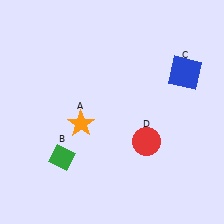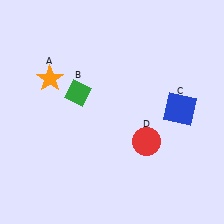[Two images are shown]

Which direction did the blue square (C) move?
The blue square (C) moved down.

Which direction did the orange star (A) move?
The orange star (A) moved up.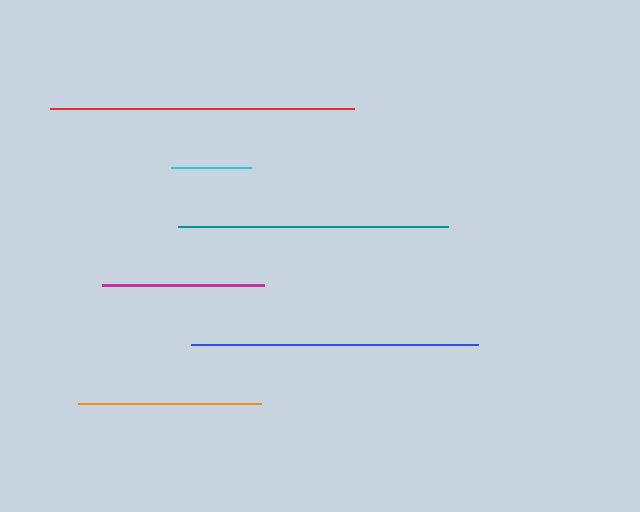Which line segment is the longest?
The red line is the longest at approximately 304 pixels.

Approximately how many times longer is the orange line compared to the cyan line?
The orange line is approximately 2.3 times the length of the cyan line.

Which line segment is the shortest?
The cyan line is the shortest at approximately 81 pixels.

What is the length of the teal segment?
The teal segment is approximately 270 pixels long.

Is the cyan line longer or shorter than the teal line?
The teal line is longer than the cyan line.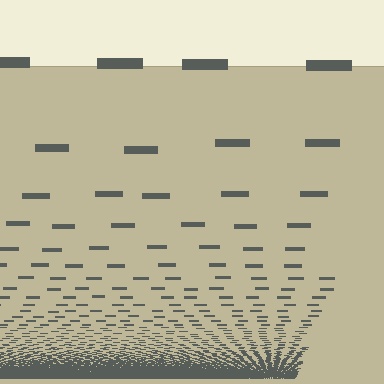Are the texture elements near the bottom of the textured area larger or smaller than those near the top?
Smaller. The gradient is inverted — elements near the bottom are smaller and denser.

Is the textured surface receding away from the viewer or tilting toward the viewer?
The surface appears to tilt toward the viewer. Texture elements get larger and sparser toward the top.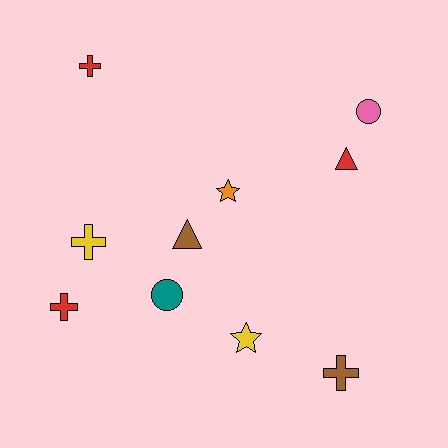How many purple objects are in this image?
There are no purple objects.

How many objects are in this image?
There are 10 objects.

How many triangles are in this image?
There are 2 triangles.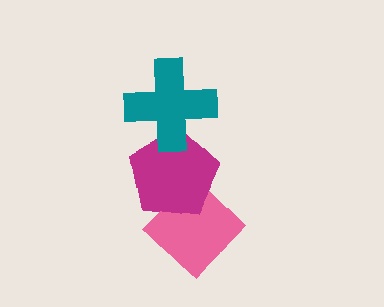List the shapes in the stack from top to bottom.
From top to bottom: the teal cross, the magenta pentagon, the pink diamond.